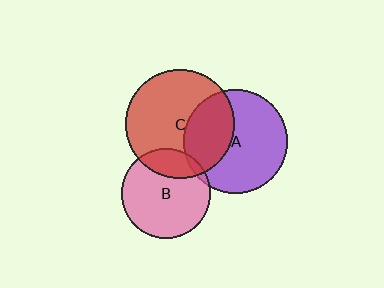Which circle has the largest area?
Circle C (red).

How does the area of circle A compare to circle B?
Approximately 1.4 times.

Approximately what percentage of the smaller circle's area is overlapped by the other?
Approximately 35%.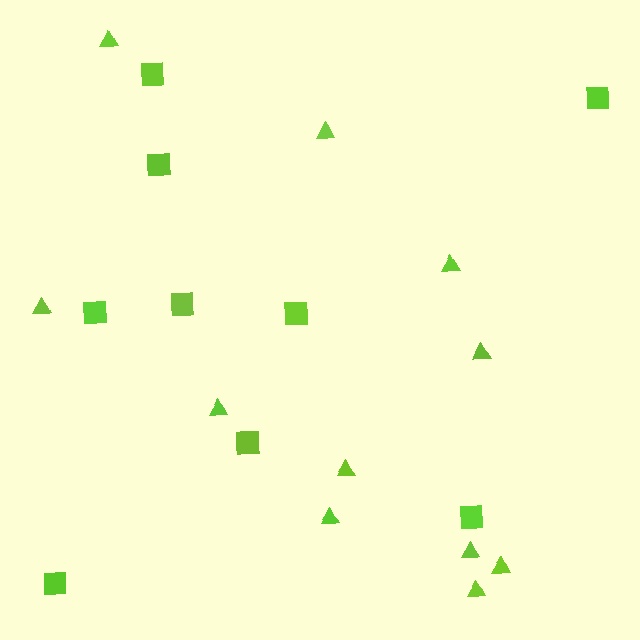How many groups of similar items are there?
There are 2 groups: one group of triangles (11) and one group of squares (9).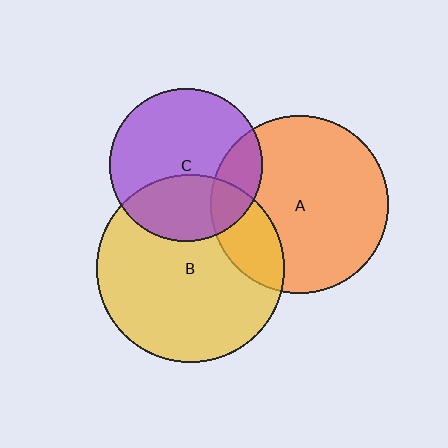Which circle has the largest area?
Circle B (yellow).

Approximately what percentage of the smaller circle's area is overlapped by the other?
Approximately 35%.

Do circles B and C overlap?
Yes.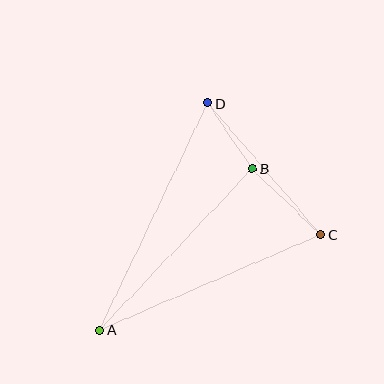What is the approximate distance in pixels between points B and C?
The distance between B and C is approximately 95 pixels.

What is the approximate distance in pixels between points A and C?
The distance between A and C is approximately 241 pixels.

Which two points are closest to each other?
Points B and D are closest to each other.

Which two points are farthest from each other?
Points A and D are farthest from each other.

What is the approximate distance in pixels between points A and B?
The distance between A and B is approximately 222 pixels.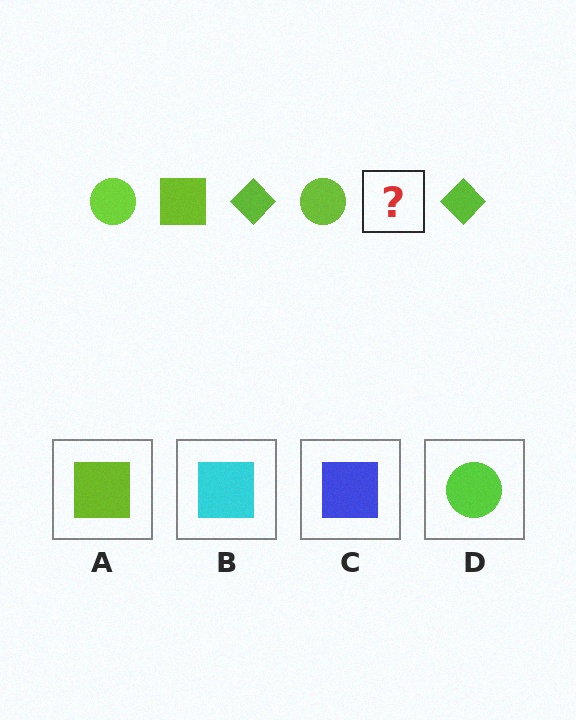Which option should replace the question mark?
Option A.